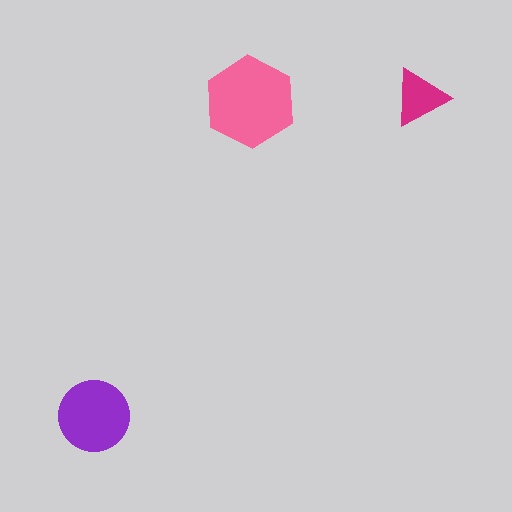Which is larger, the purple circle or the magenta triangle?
The purple circle.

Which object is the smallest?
The magenta triangle.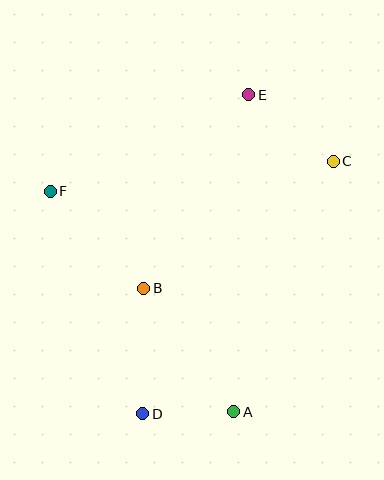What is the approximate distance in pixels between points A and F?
The distance between A and F is approximately 287 pixels.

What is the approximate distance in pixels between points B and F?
The distance between B and F is approximately 135 pixels.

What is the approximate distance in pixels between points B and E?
The distance between B and E is approximately 220 pixels.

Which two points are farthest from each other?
Points D and E are farthest from each other.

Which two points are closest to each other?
Points A and D are closest to each other.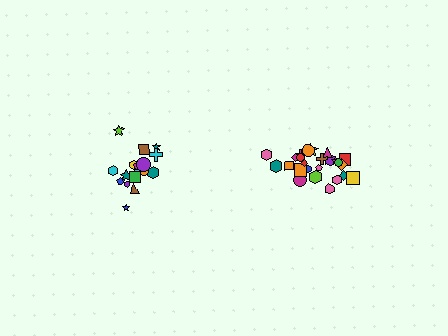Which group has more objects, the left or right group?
The right group.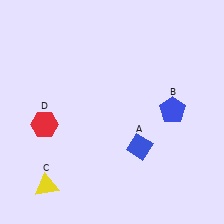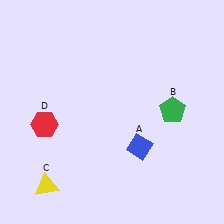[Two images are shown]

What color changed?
The pentagon (B) changed from blue in Image 1 to green in Image 2.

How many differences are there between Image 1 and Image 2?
There is 1 difference between the two images.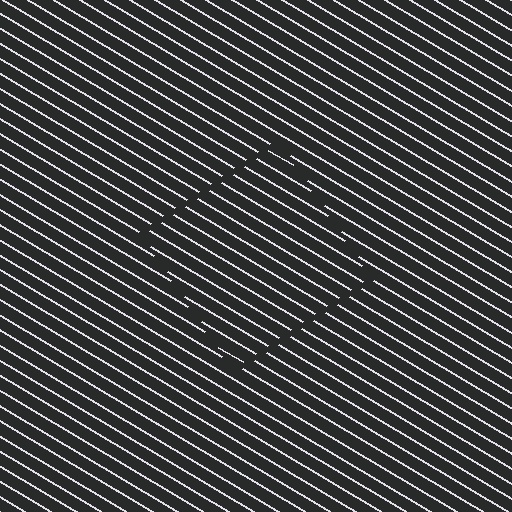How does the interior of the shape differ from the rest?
The interior of the shape contains the same grating, shifted by half a period — the contour is defined by the phase discontinuity where line-ends from the inner and outer gratings abut.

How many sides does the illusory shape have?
4 sides — the line-ends trace a square.